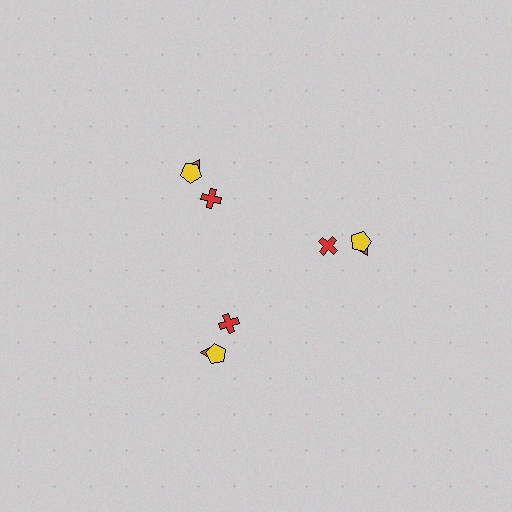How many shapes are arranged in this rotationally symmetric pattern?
There are 9 shapes, arranged in 3 groups of 3.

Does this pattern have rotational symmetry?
Yes, this pattern has 3-fold rotational symmetry. It looks the same after rotating 120 degrees around the center.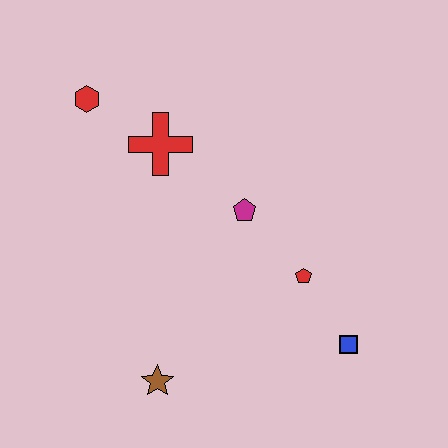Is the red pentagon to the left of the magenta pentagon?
No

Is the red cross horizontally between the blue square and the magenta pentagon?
No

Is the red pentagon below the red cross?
Yes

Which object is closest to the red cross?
The red hexagon is closest to the red cross.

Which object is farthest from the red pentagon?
The red hexagon is farthest from the red pentagon.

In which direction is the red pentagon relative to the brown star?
The red pentagon is to the right of the brown star.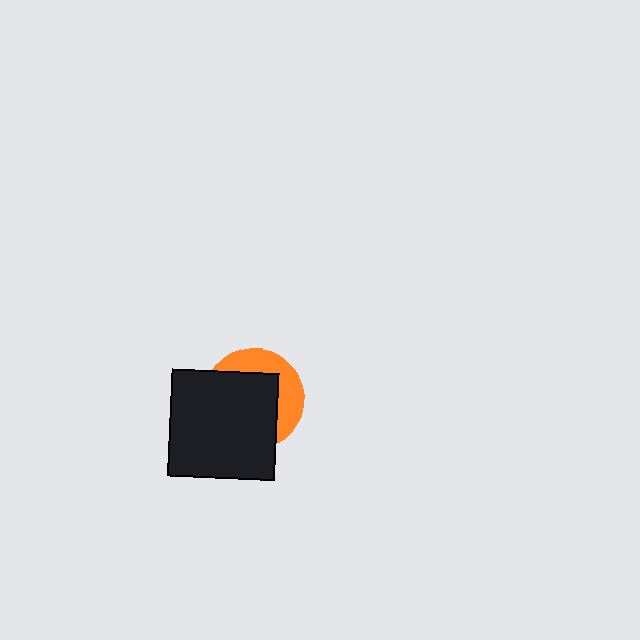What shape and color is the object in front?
The object in front is a black square.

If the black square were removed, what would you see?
You would see the complete orange circle.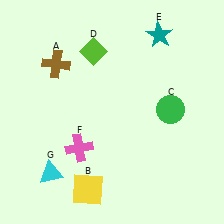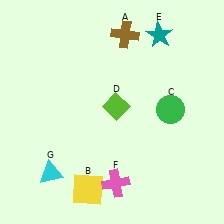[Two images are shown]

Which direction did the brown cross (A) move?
The brown cross (A) moved right.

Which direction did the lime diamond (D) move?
The lime diamond (D) moved down.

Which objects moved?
The objects that moved are: the brown cross (A), the lime diamond (D), the pink cross (F).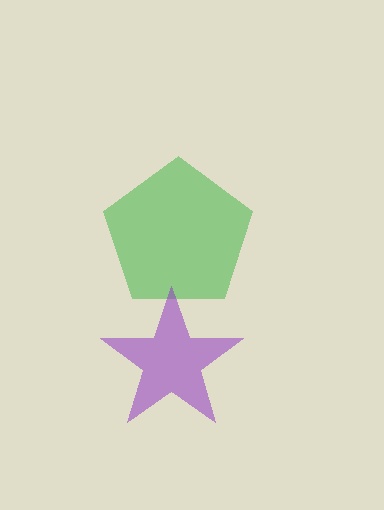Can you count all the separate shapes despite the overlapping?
Yes, there are 2 separate shapes.